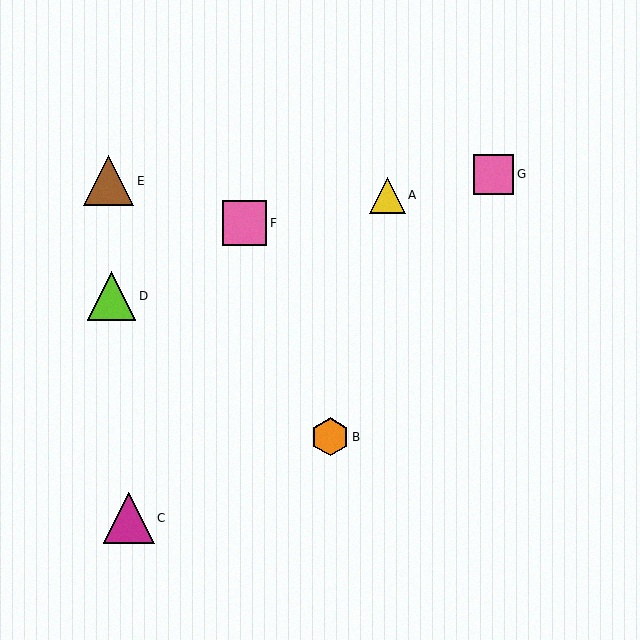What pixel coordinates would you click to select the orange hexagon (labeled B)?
Click at (330, 437) to select the orange hexagon B.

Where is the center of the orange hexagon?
The center of the orange hexagon is at (330, 437).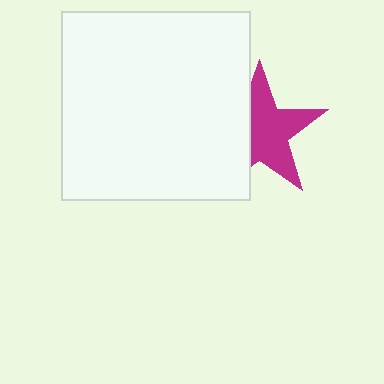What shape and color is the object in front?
The object in front is a white square.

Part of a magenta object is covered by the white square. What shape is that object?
It is a star.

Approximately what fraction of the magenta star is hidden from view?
Roughly 37% of the magenta star is hidden behind the white square.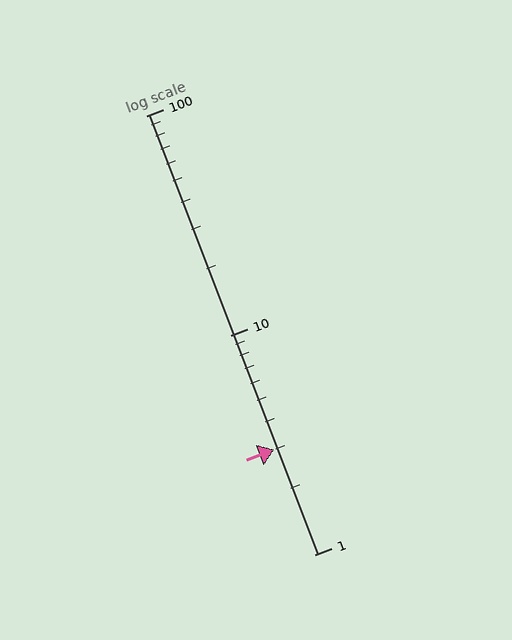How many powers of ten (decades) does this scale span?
The scale spans 2 decades, from 1 to 100.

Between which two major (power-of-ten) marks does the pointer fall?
The pointer is between 1 and 10.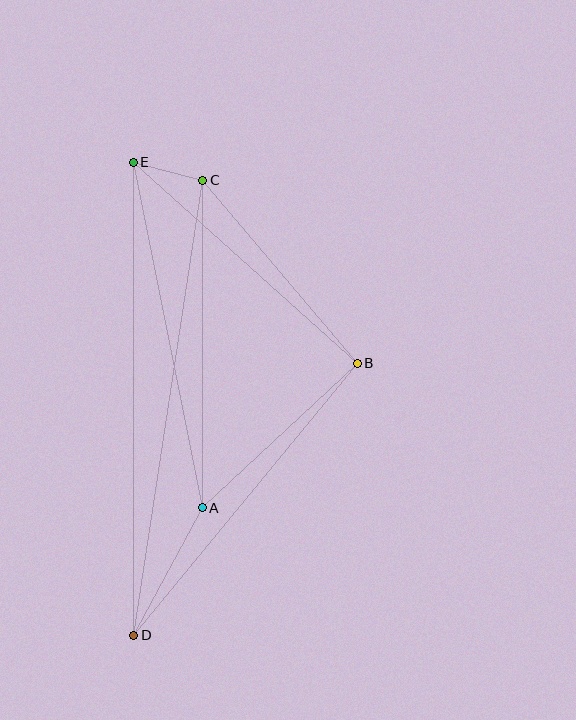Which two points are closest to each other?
Points C and E are closest to each other.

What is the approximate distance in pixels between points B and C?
The distance between B and C is approximately 240 pixels.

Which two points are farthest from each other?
Points D and E are farthest from each other.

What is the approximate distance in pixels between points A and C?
The distance between A and C is approximately 328 pixels.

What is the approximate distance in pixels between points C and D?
The distance between C and D is approximately 460 pixels.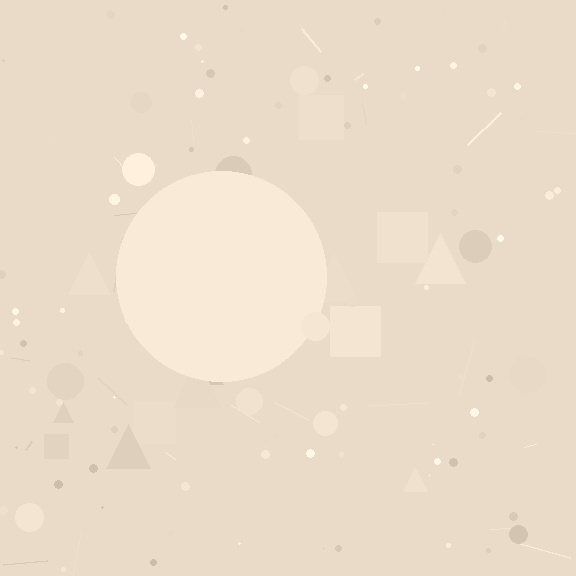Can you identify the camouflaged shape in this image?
The camouflaged shape is a circle.